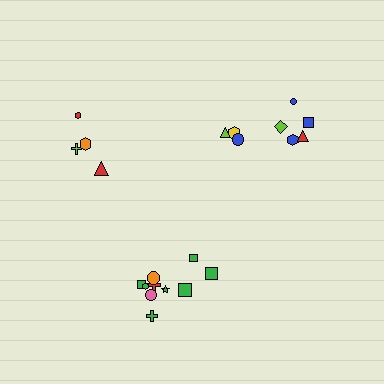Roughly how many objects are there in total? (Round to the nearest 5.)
Roughly 20 objects in total.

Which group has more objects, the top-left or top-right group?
The top-right group.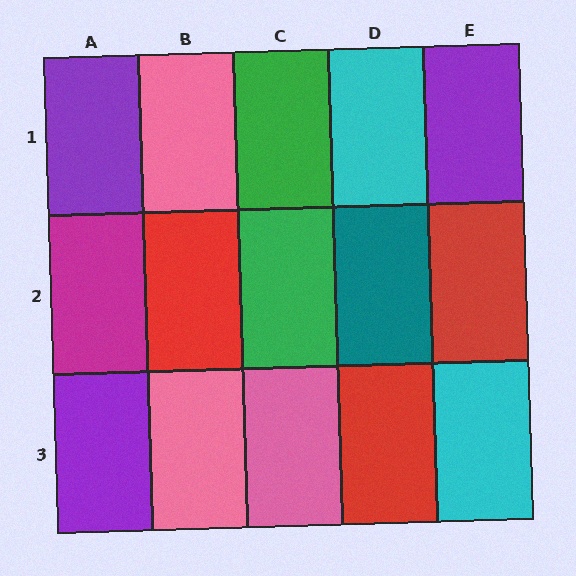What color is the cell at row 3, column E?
Cyan.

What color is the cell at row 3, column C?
Pink.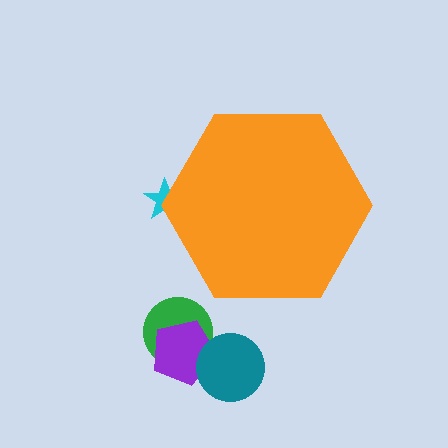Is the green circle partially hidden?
No, the green circle is fully visible.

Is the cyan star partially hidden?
Yes, the cyan star is partially hidden behind the orange hexagon.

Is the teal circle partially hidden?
No, the teal circle is fully visible.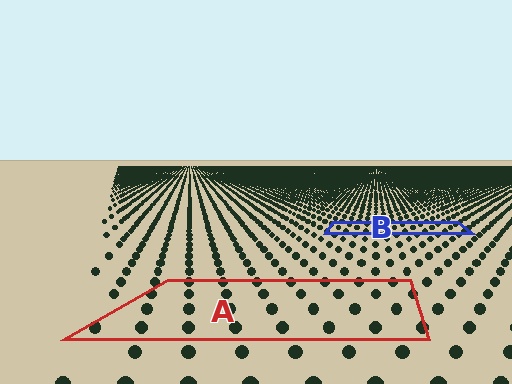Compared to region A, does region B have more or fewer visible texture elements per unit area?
Region B has more texture elements per unit area — they are packed more densely because it is farther away.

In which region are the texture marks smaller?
The texture marks are smaller in region B, because it is farther away.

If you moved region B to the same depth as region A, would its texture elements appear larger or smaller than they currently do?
They would appear larger. At a closer depth, the same texture elements are projected at a bigger on-screen size.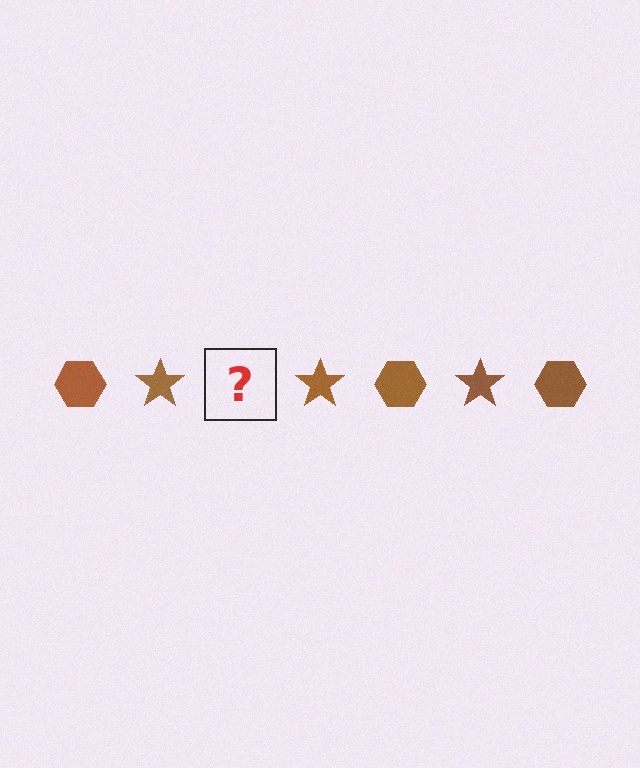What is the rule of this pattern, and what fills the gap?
The rule is that the pattern cycles through hexagon, star shapes in brown. The gap should be filled with a brown hexagon.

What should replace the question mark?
The question mark should be replaced with a brown hexagon.